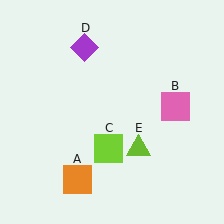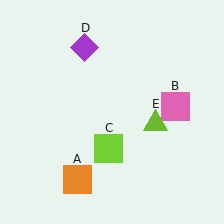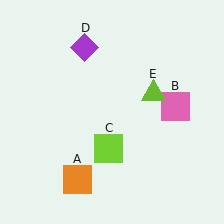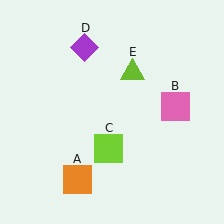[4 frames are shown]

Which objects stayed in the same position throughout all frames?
Orange square (object A) and pink square (object B) and lime square (object C) and purple diamond (object D) remained stationary.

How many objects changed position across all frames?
1 object changed position: lime triangle (object E).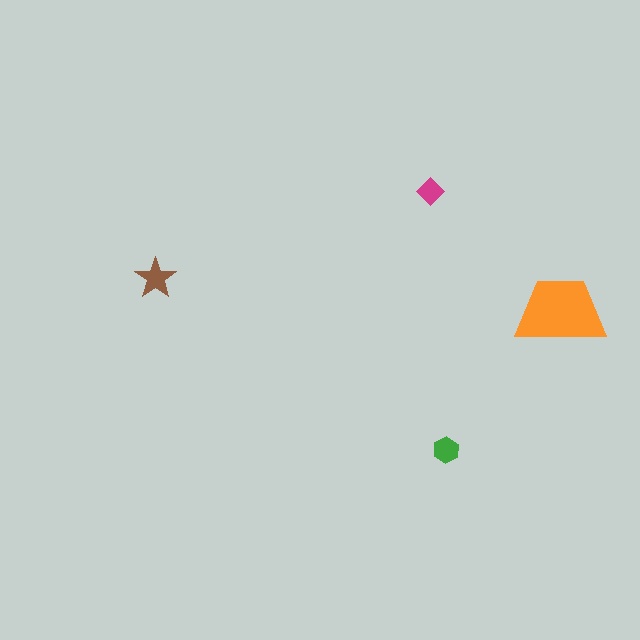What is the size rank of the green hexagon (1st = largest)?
3rd.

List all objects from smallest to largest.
The magenta diamond, the green hexagon, the brown star, the orange trapezoid.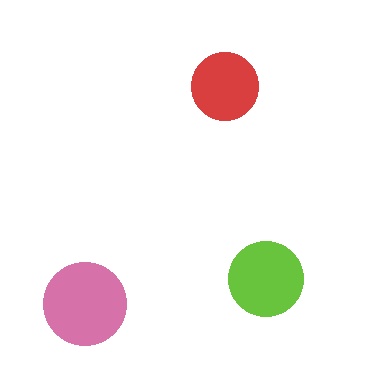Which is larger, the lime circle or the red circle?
The lime one.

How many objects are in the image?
There are 3 objects in the image.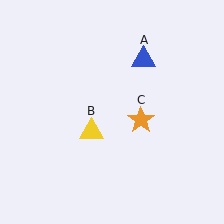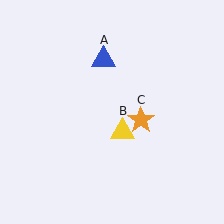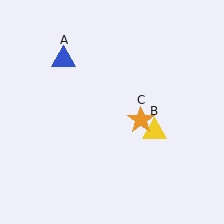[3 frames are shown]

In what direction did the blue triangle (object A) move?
The blue triangle (object A) moved left.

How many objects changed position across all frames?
2 objects changed position: blue triangle (object A), yellow triangle (object B).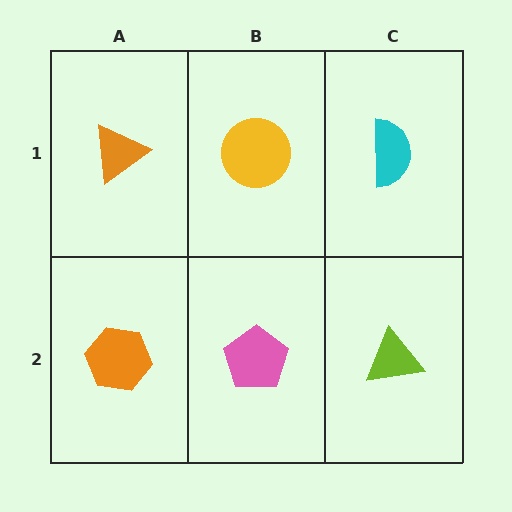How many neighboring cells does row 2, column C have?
2.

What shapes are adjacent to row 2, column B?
A yellow circle (row 1, column B), an orange hexagon (row 2, column A), a lime triangle (row 2, column C).